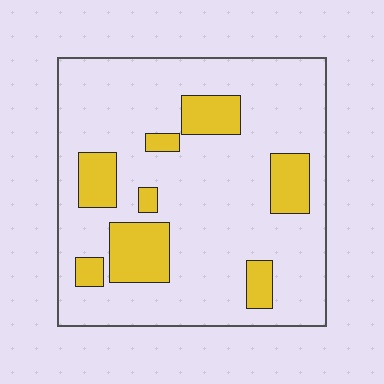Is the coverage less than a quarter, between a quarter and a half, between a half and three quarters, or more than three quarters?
Less than a quarter.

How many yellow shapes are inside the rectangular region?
8.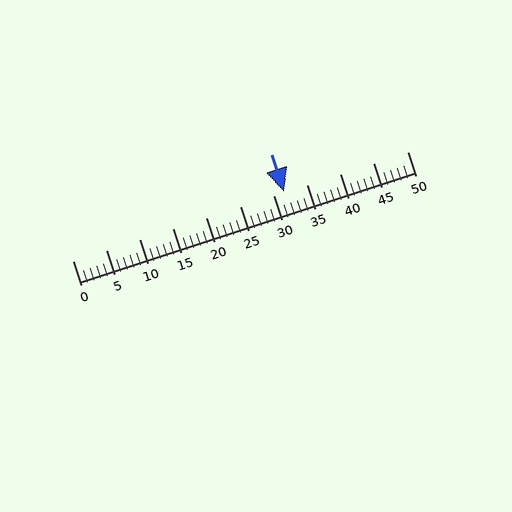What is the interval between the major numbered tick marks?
The major tick marks are spaced 5 units apart.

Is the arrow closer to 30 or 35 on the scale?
The arrow is closer to 30.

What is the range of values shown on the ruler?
The ruler shows values from 0 to 50.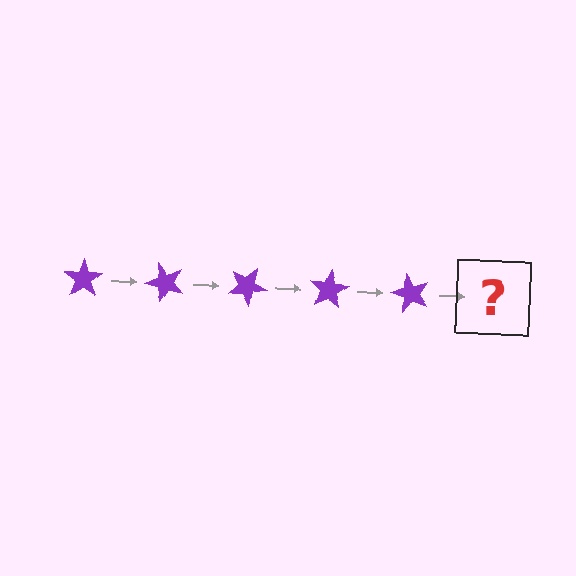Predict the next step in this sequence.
The next step is a purple star rotated 250 degrees.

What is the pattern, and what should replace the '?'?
The pattern is that the star rotates 50 degrees each step. The '?' should be a purple star rotated 250 degrees.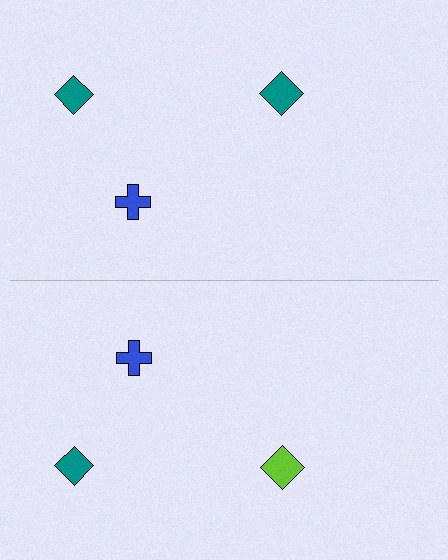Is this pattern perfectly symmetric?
No, the pattern is not perfectly symmetric. The lime diamond on the bottom side breaks the symmetry — its mirror counterpart is teal.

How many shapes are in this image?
There are 6 shapes in this image.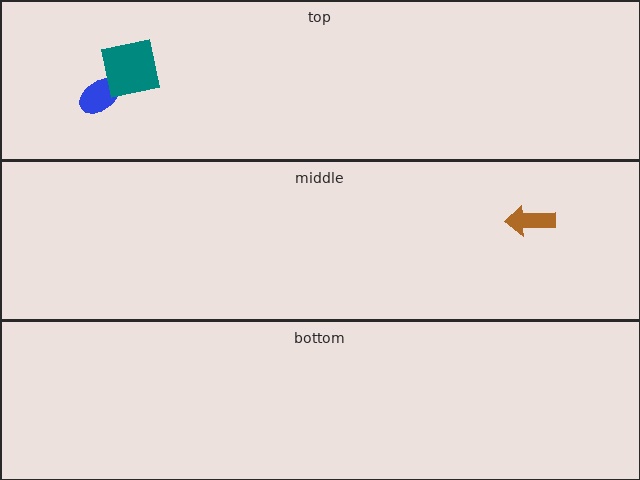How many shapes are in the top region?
2.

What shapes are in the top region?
The blue ellipse, the teal square.